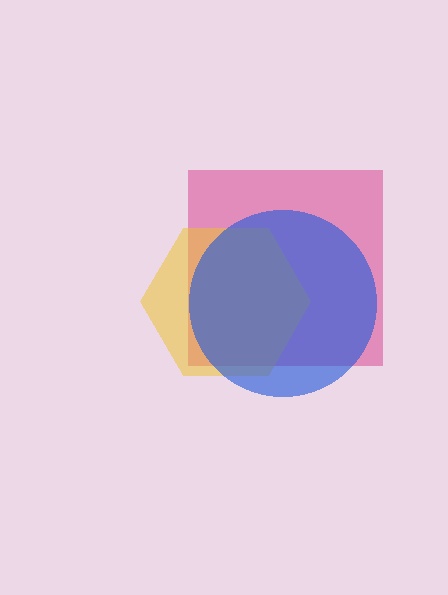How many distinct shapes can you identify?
There are 3 distinct shapes: a pink square, a yellow hexagon, a blue circle.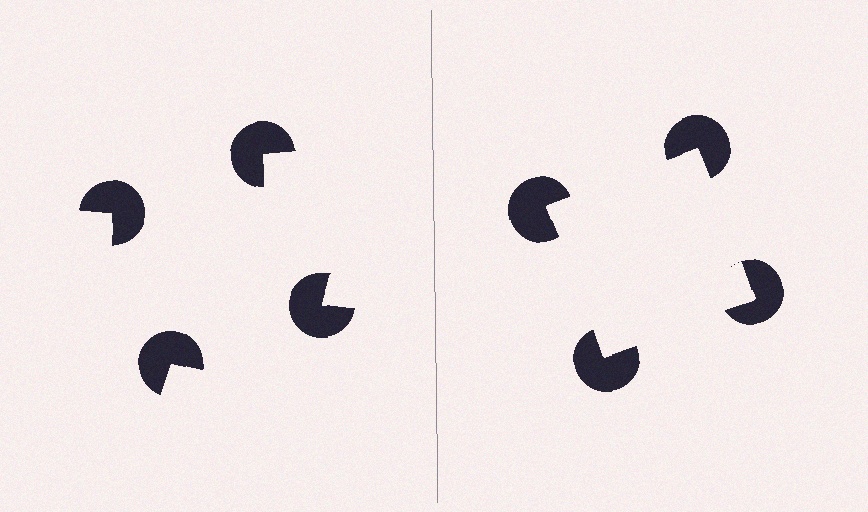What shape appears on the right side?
An illusory square.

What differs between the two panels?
The pac-man discs are positioned identically on both sides; only the wedge orientations differ. On the right they align to a square; on the left they are misaligned.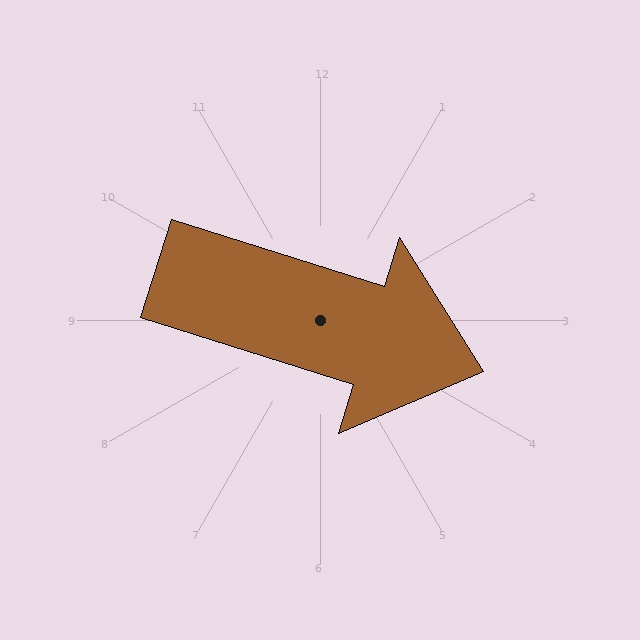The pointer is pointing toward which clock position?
Roughly 4 o'clock.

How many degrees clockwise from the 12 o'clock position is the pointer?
Approximately 107 degrees.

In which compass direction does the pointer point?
East.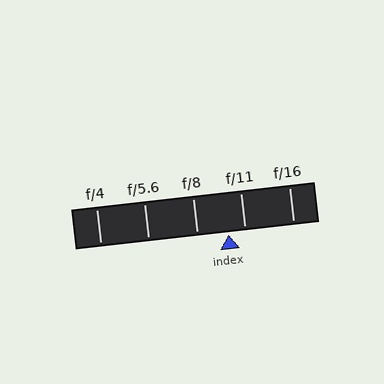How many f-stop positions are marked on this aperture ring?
There are 5 f-stop positions marked.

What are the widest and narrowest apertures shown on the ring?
The widest aperture shown is f/4 and the narrowest is f/16.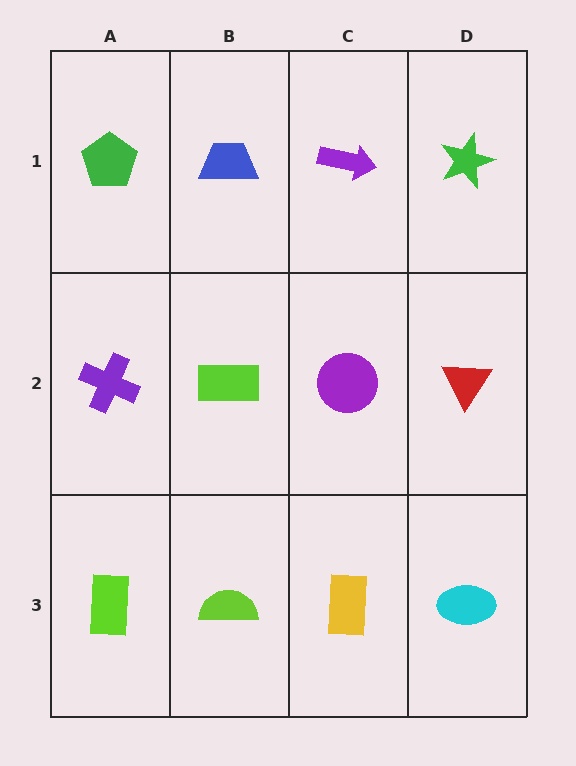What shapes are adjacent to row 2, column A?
A green pentagon (row 1, column A), a lime rectangle (row 3, column A), a lime rectangle (row 2, column B).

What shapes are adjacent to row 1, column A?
A purple cross (row 2, column A), a blue trapezoid (row 1, column B).